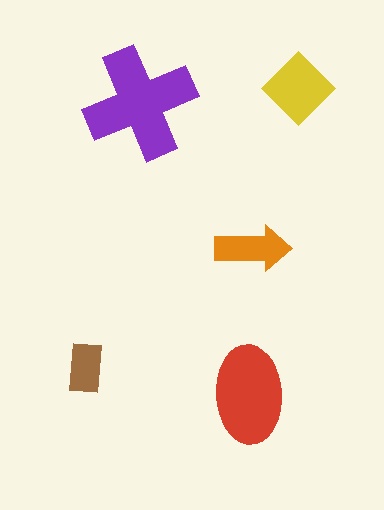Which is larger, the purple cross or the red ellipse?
The purple cross.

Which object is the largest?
The purple cross.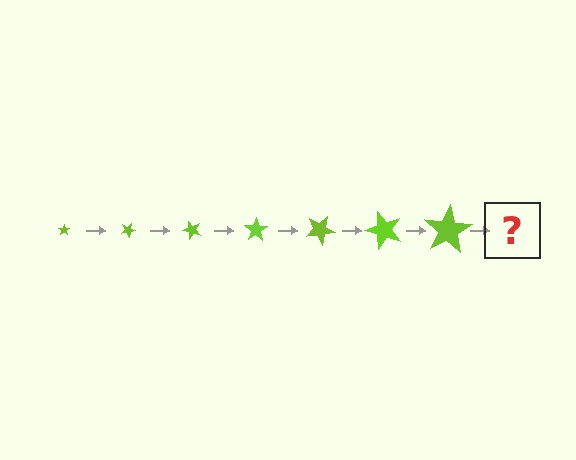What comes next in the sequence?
The next element should be a star, larger than the previous one and rotated 175 degrees from the start.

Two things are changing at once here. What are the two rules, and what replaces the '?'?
The two rules are that the star grows larger each step and it rotates 25 degrees each step. The '?' should be a star, larger than the previous one and rotated 175 degrees from the start.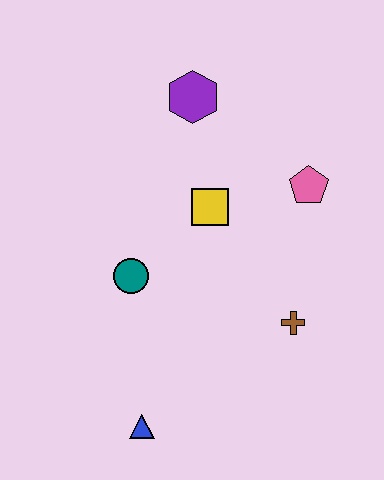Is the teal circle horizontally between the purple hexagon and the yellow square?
No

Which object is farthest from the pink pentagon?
The blue triangle is farthest from the pink pentagon.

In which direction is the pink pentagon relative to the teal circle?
The pink pentagon is to the right of the teal circle.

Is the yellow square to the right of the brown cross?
No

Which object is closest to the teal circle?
The yellow square is closest to the teal circle.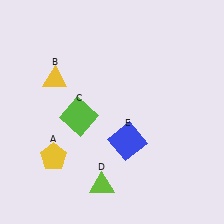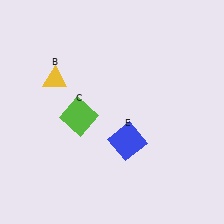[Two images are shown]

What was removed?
The lime triangle (D), the yellow pentagon (A) were removed in Image 2.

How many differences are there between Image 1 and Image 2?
There are 2 differences between the two images.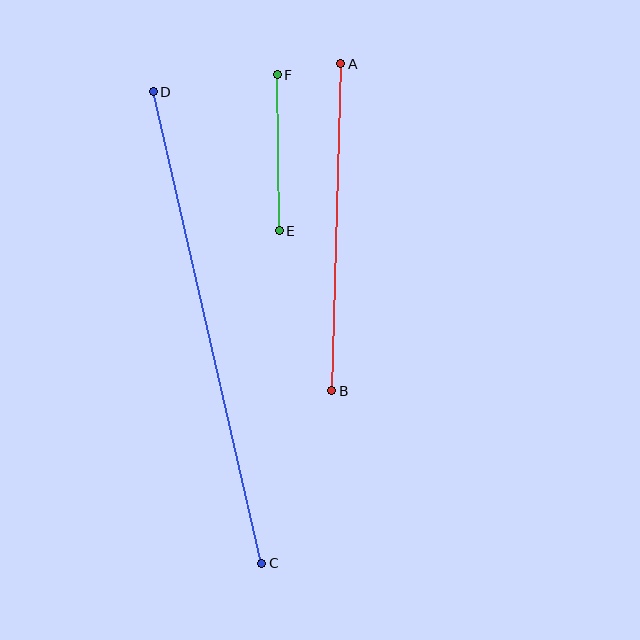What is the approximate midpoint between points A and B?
The midpoint is at approximately (336, 227) pixels.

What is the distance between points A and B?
The distance is approximately 327 pixels.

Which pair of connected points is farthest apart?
Points C and D are farthest apart.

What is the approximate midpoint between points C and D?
The midpoint is at approximately (207, 327) pixels.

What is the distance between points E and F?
The distance is approximately 156 pixels.